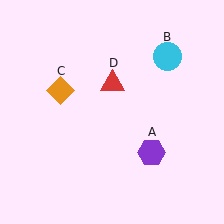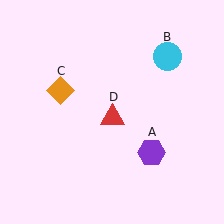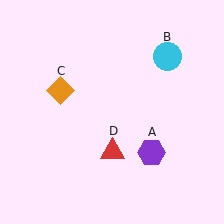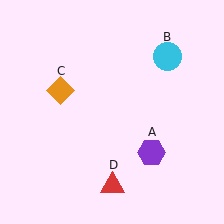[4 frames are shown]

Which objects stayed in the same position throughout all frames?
Purple hexagon (object A) and cyan circle (object B) and orange diamond (object C) remained stationary.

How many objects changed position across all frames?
1 object changed position: red triangle (object D).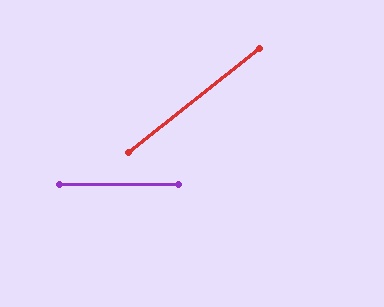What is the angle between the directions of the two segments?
Approximately 38 degrees.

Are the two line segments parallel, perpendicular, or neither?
Neither parallel nor perpendicular — they differ by about 38°.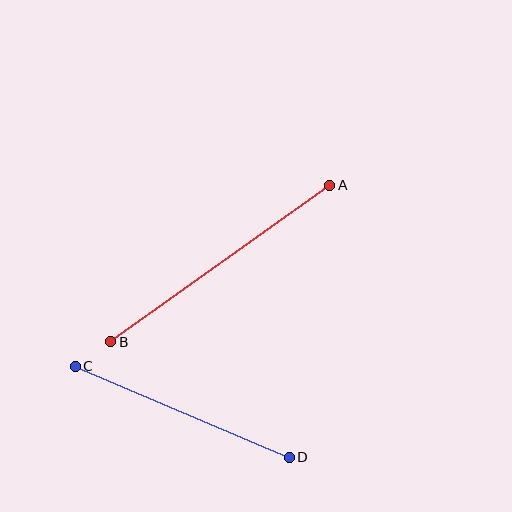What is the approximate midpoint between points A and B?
The midpoint is at approximately (220, 263) pixels.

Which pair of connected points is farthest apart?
Points A and B are farthest apart.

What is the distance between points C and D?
The distance is approximately 232 pixels.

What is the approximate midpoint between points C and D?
The midpoint is at approximately (182, 412) pixels.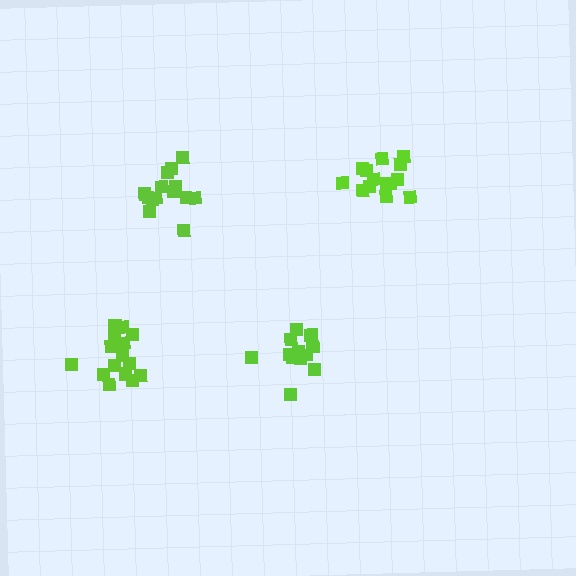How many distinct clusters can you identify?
There are 4 distinct clusters.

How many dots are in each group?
Group 1: 17 dots, Group 2: 14 dots, Group 3: 14 dots, Group 4: 14 dots (59 total).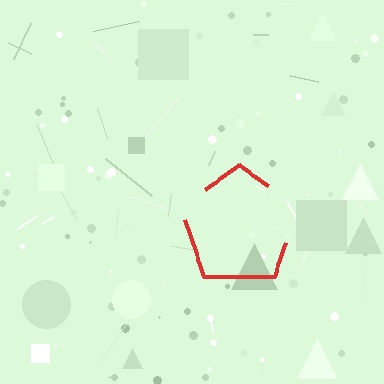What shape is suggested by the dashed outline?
The dashed outline suggests a pentagon.